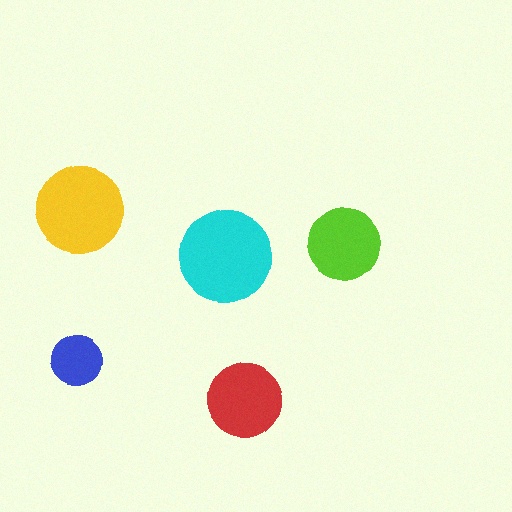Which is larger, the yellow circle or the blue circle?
The yellow one.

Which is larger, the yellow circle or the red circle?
The yellow one.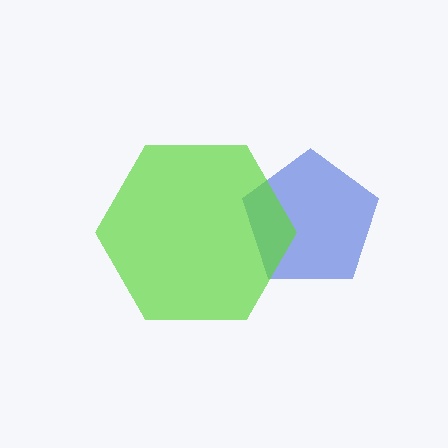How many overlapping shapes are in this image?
There are 2 overlapping shapes in the image.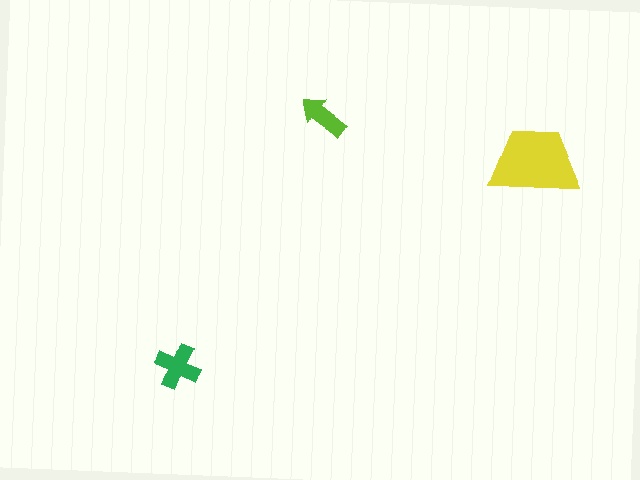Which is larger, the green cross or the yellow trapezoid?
The yellow trapezoid.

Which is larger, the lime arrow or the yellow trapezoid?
The yellow trapezoid.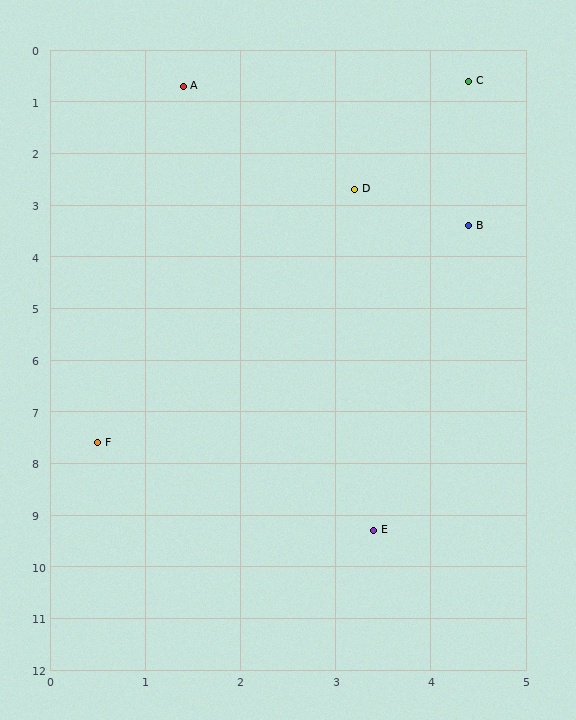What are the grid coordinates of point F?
Point F is at approximately (0.5, 7.6).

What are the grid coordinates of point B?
Point B is at approximately (4.4, 3.4).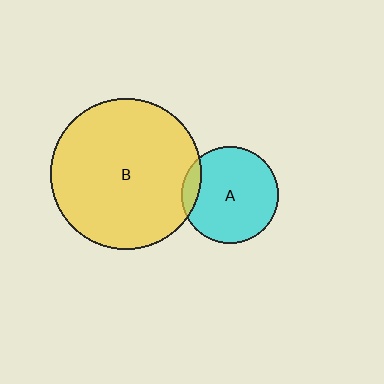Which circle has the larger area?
Circle B (yellow).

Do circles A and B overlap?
Yes.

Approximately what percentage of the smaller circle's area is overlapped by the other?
Approximately 10%.